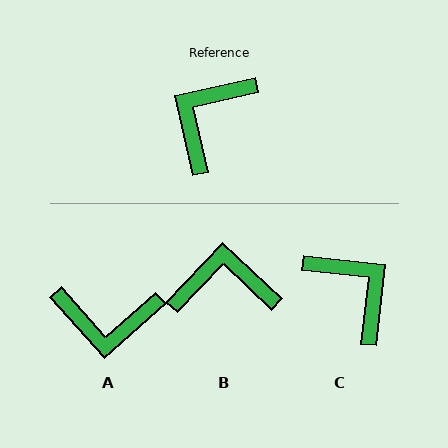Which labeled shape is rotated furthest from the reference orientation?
A, about 119 degrees away.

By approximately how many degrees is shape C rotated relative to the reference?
Approximately 109 degrees clockwise.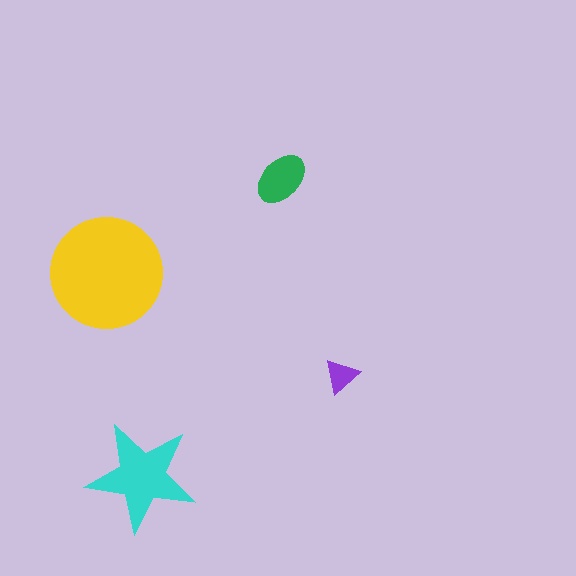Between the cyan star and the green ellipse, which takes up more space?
The cyan star.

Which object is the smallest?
The purple triangle.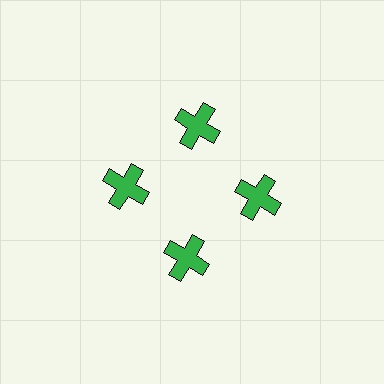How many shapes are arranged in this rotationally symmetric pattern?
There are 4 shapes, arranged in 4 groups of 1.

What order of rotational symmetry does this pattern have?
This pattern has 4-fold rotational symmetry.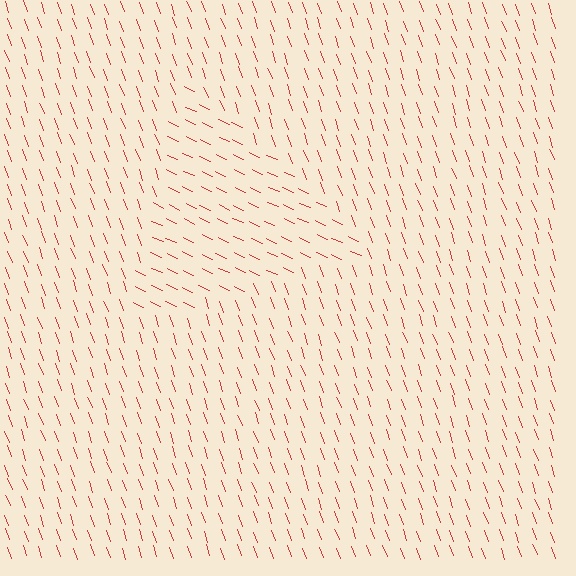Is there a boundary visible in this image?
Yes, there is a texture boundary formed by a change in line orientation.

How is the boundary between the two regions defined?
The boundary is defined purely by a change in line orientation (approximately 45 degrees difference). All lines are the same color and thickness.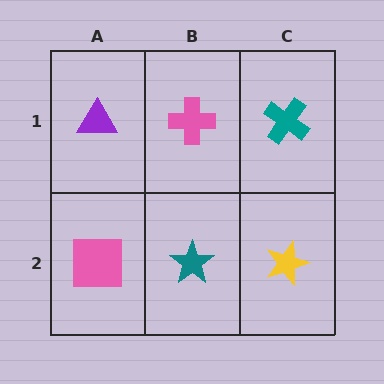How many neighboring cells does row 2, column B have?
3.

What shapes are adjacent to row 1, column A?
A pink square (row 2, column A), a pink cross (row 1, column B).